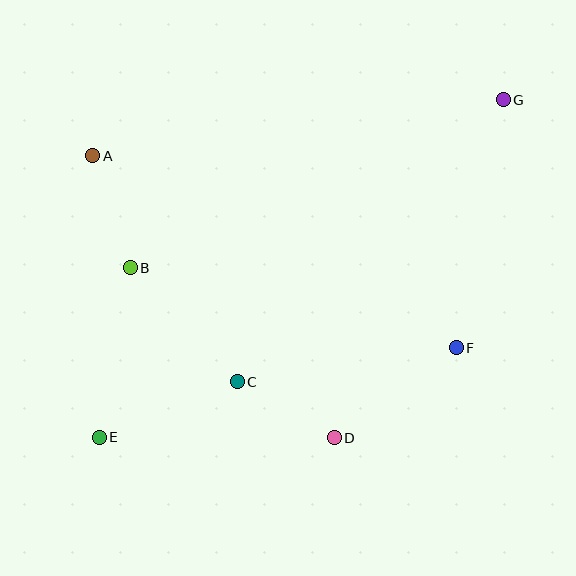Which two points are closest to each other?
Points C and D are closest to each other.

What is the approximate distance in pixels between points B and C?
The distance between B and C is approximately 156 pixels.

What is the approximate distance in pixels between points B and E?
The distance between B and E is approximately 172 pixels.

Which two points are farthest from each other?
Points E and G are farthest from each other.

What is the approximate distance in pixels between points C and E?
The distance between C and E is approximately 149 pixels.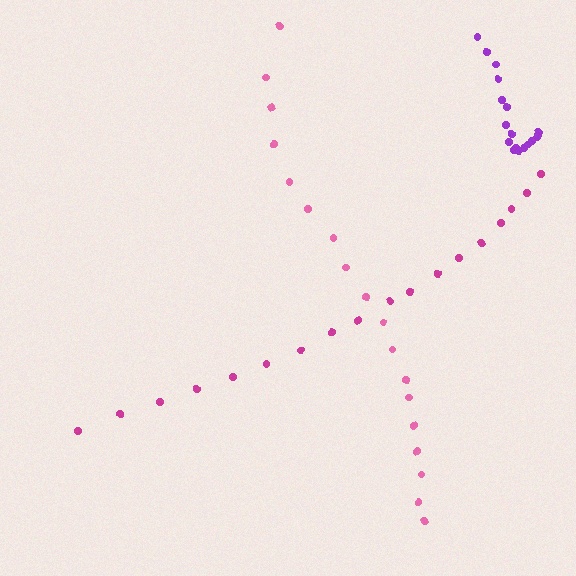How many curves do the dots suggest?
There are 3 distinct paths.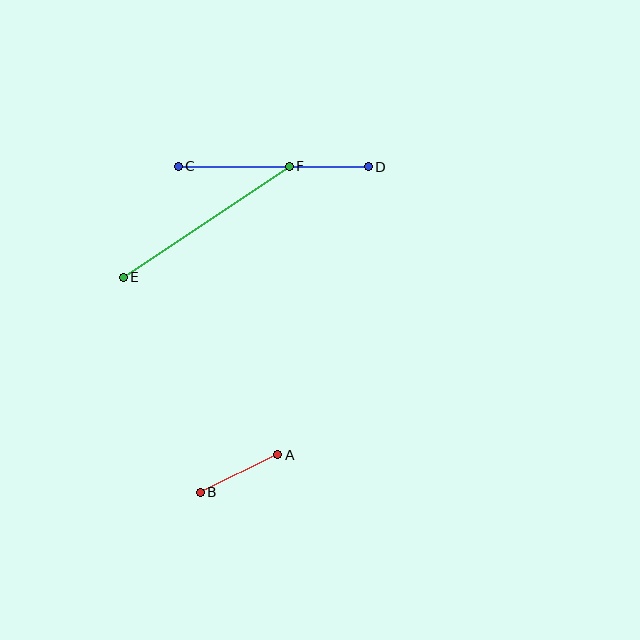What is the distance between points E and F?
The distance is approximately 200 pixels.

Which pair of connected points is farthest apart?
Points E and F are farthest apart.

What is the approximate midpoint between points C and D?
The midpoint is at approximately (273, 166) pixels.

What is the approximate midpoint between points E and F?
The midpoint is at approximately (206, 222) pixels.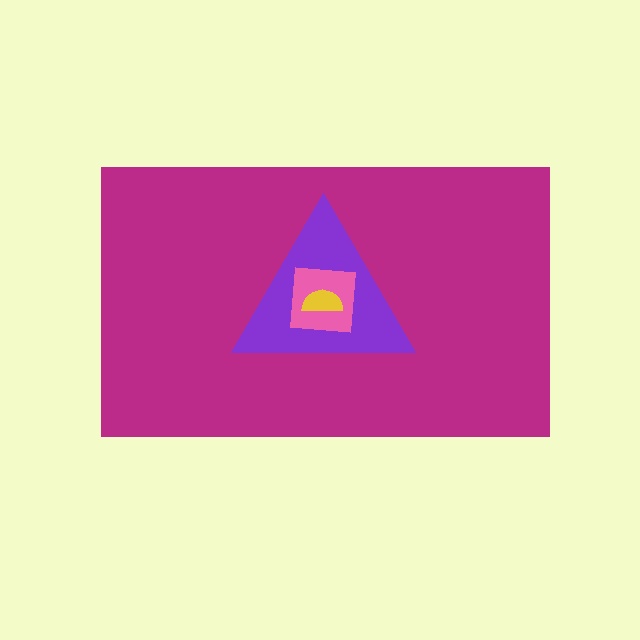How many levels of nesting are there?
4.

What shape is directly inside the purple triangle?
The pink square.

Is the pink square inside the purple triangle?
Yes.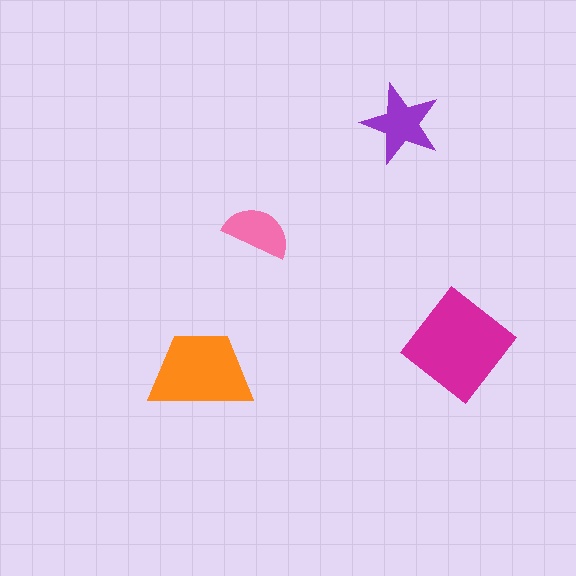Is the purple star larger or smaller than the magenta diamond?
Smaller.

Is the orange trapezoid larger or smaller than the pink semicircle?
Larger.